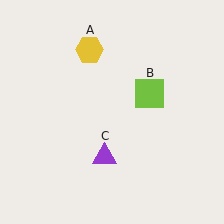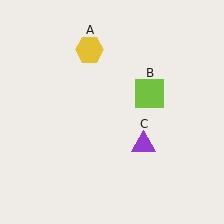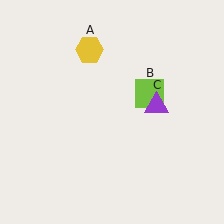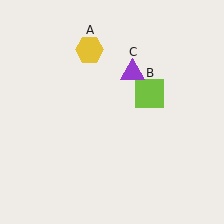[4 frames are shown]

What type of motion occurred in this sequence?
The purple triangle (object C) rotated counterclockwise around the center of the scene.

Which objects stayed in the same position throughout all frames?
Yellow hexagon (object A) and lime square (object B) remained stationary.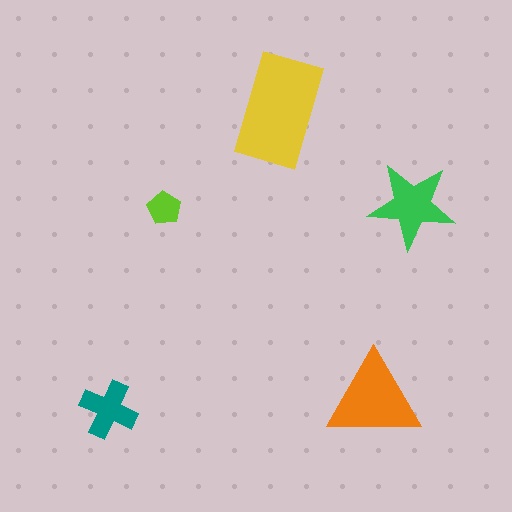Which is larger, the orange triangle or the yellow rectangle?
The yellow rectangle.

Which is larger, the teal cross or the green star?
The green star.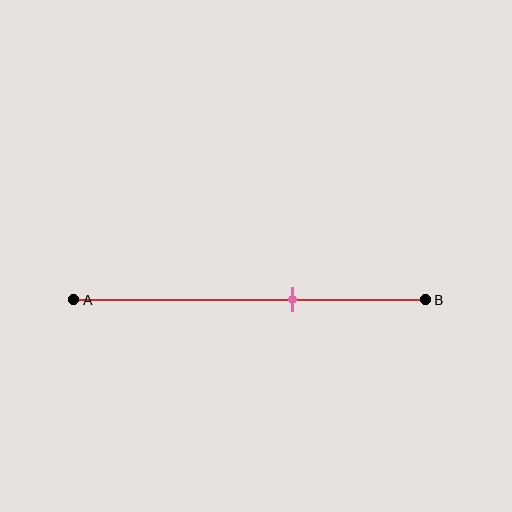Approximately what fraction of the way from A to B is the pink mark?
The pink mark is approximately 60% of the way from A to B.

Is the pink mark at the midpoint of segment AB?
No, the mark is at about 60% from A, not at the 50% midpoint.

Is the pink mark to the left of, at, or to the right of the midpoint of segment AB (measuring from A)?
The pink mark is to the right of the midpoint of segment AB.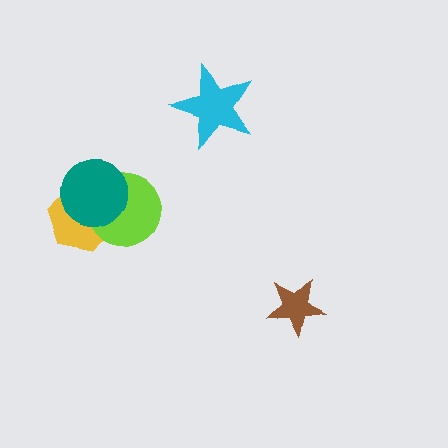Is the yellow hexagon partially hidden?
Yes, it is partially covered by another shape.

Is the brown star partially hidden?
No, no other shape covers it.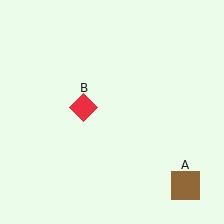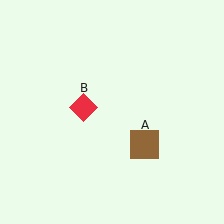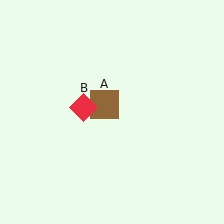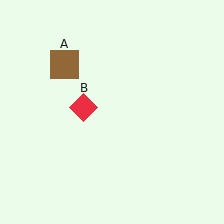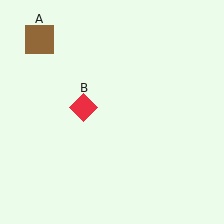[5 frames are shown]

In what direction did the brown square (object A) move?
The brown square (object A) moved up and to the left.